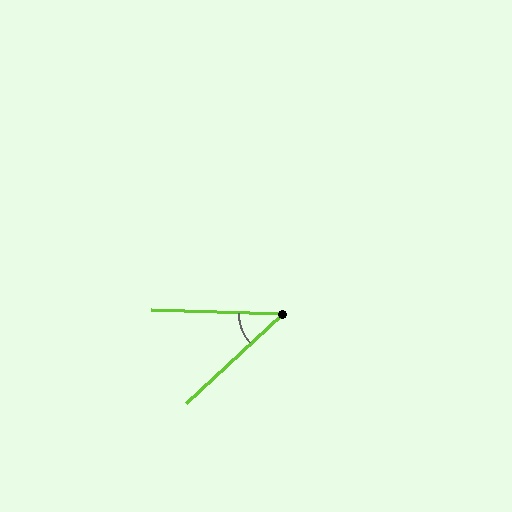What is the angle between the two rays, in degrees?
Approximately 44 degrees.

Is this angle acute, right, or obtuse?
It is acute.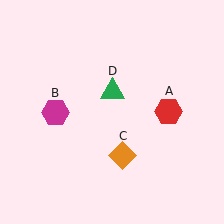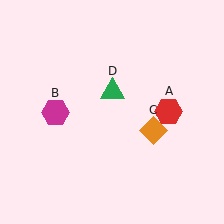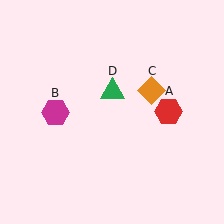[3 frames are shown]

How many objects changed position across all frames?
1 object changed position: orange diamond (object C).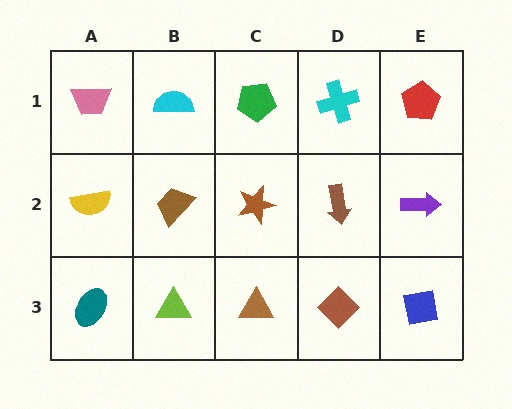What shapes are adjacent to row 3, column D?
A brown arrow (row 2, column D), a brown triangle (row 3, column C), a blue square (row 3, column E).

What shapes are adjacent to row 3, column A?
A yellow semicircle (row 2, column A), a lime triangle (row 3, column B).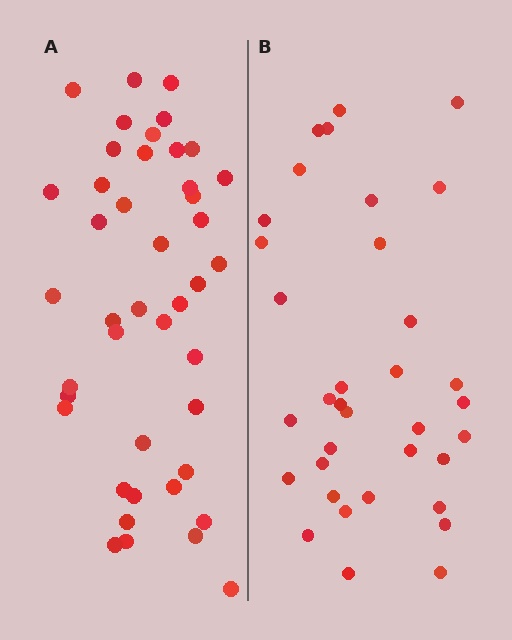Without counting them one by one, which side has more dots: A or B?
Region A (the left region) has more dots.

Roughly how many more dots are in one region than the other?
Region A has roughly 8 or so more dots than region B.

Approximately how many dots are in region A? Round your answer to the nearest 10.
About 40 dots. (The exact count is 43, which rounds to 40.)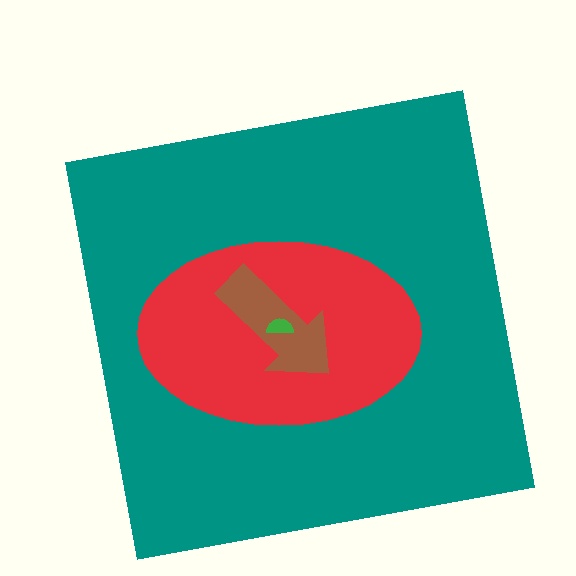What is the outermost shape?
The teal square.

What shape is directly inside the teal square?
The red ellipse.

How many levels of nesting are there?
4.